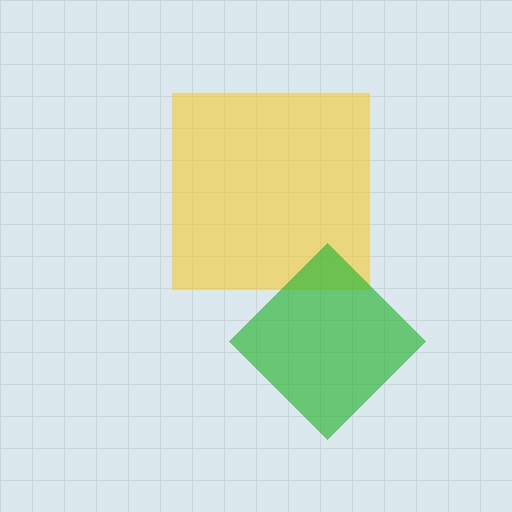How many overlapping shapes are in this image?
There are 2 overlapping shapes in the image.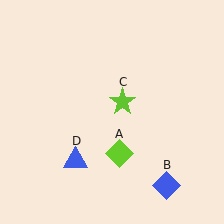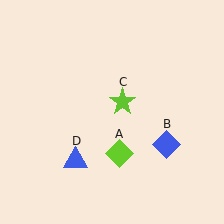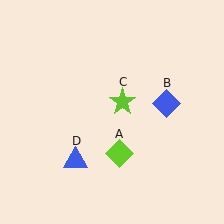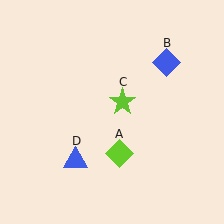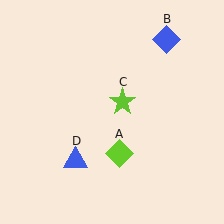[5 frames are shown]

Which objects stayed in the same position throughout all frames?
Lime diamond (object A) and lime star (object C) and blue triangle (object D) remained stationary.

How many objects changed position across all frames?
1 object changed position: blue diamond (object B).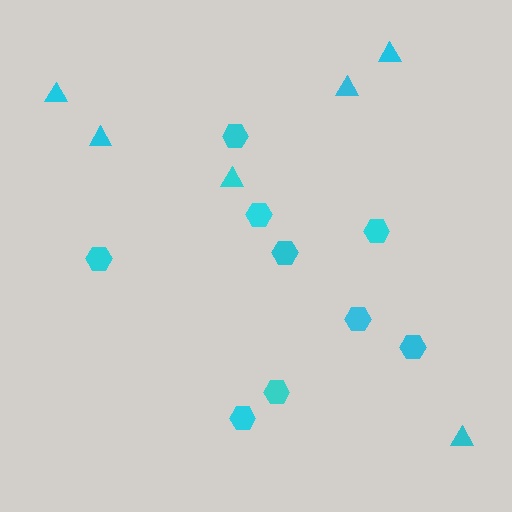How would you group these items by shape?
There are 2 groups: one group of hexagons (9) and one group of triangles (6).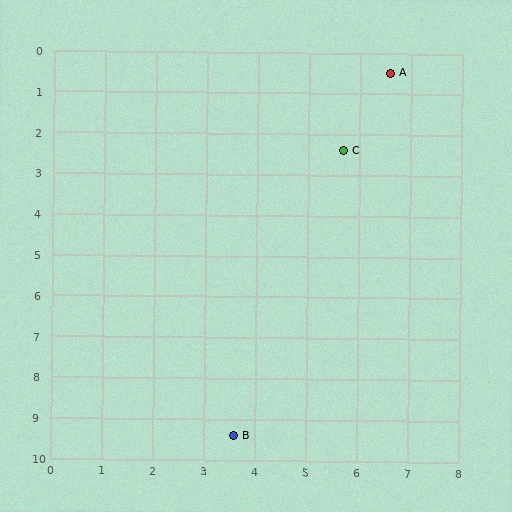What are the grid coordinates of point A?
Point A is at approximately (6.6, 0.5).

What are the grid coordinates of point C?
Point C is at approximately (5.7, 2.4).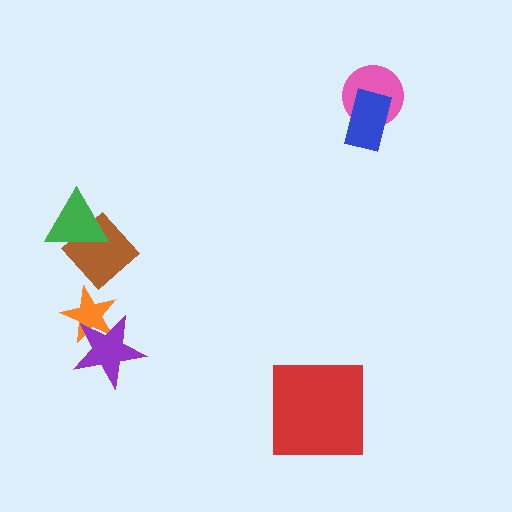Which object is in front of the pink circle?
The blue rectangle is in front of the pink circle.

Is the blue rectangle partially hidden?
No, no other shape covers it.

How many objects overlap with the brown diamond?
1 object overlaps with the brown diamond.